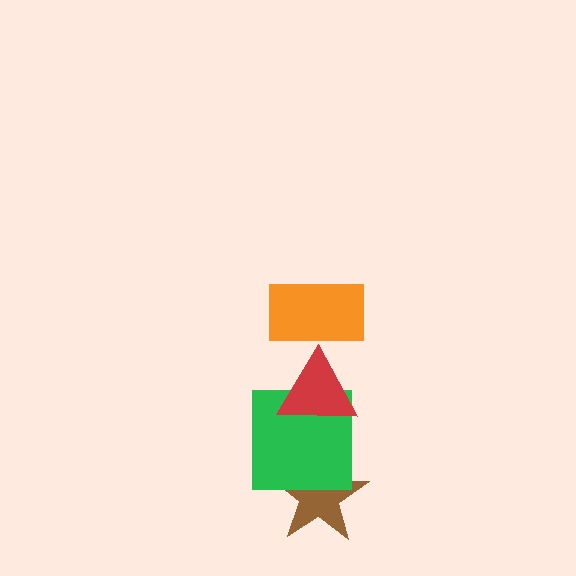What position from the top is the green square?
The green square is 3rd from the top.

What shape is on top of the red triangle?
The orange rectangle is on top of the red triangle.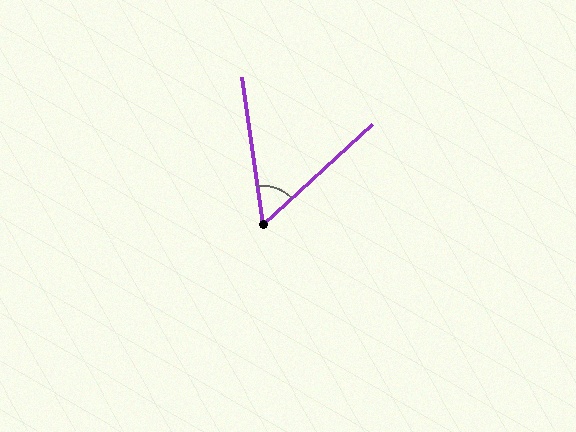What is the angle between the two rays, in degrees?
Approximately 56 degrees.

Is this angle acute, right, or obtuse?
It is acute.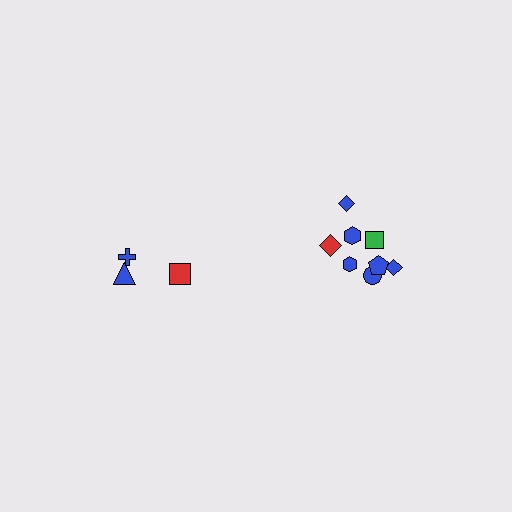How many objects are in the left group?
There are 3 objects.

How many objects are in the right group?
There are 8 objects.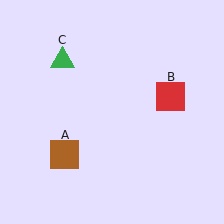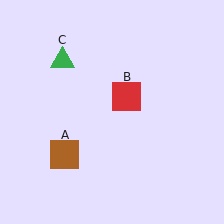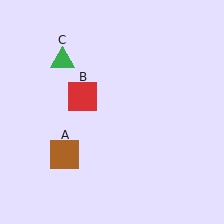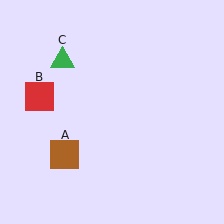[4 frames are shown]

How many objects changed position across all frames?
1 object changed position: red square (object B).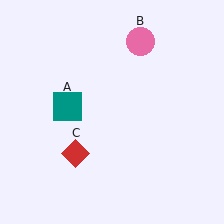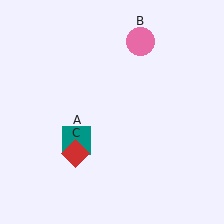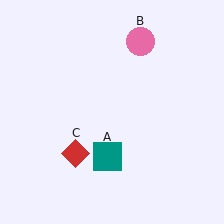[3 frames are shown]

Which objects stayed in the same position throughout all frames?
Pink circle (object B) and red diamond (object C) remained stationary.